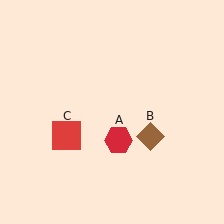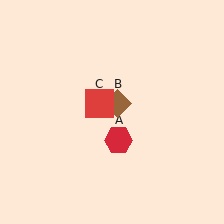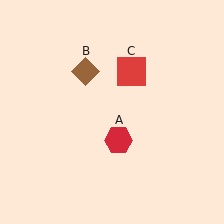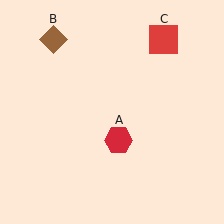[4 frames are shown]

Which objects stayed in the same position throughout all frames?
Red hexagon (object A) remained stationary.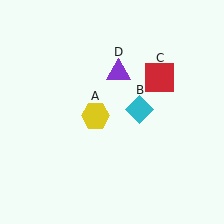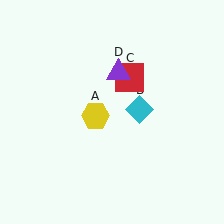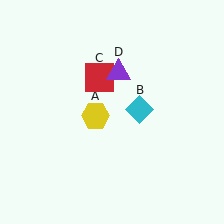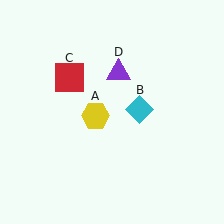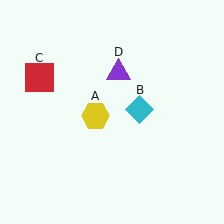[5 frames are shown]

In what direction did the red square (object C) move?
The red square (object C) moved left.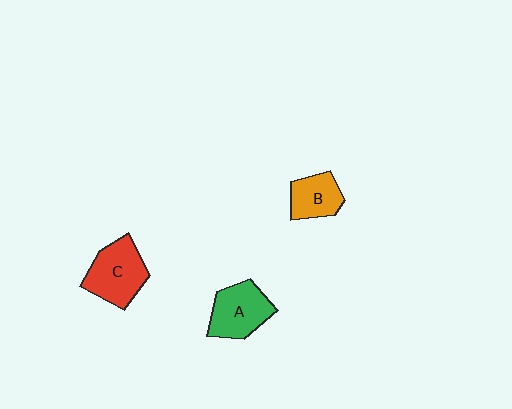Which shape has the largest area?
Shape C (red).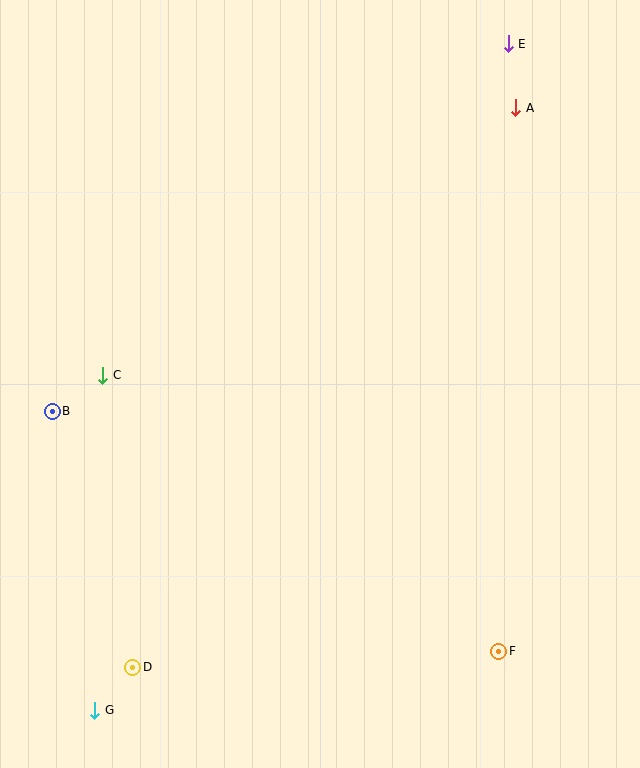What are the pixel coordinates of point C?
Point C is at (103, 375).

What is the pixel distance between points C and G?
The distance between C and G is 335 pixels.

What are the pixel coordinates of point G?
Point G is at (95, 710).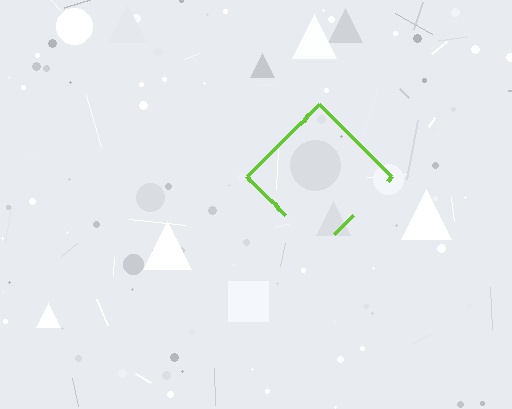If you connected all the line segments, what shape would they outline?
They would outline a diamond.